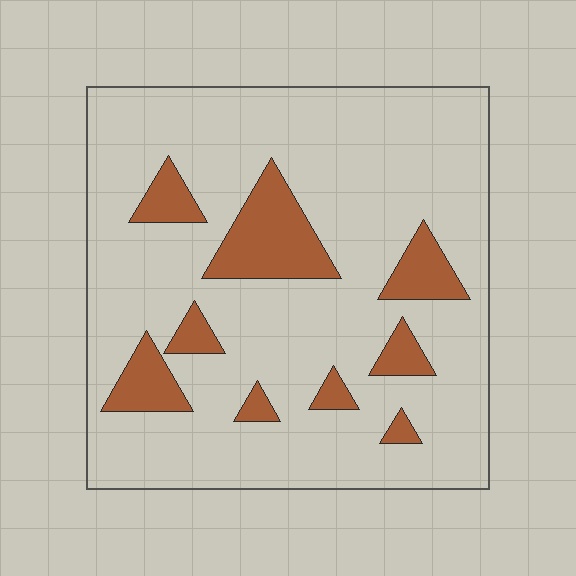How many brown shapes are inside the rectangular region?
9.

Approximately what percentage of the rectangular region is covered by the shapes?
Approximately 15%.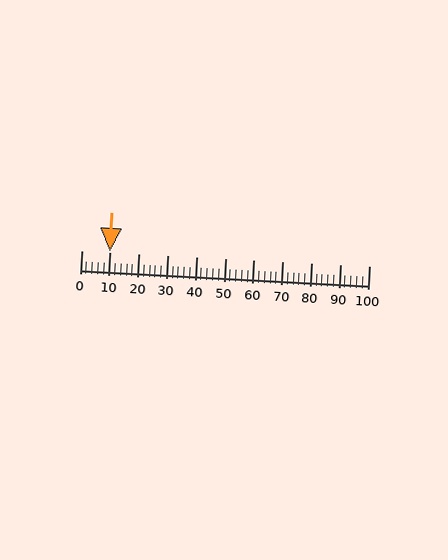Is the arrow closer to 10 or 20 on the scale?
The arrow is closer to 10.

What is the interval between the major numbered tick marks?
The major tick marks are spaced 10 units apart.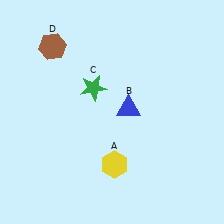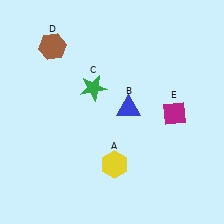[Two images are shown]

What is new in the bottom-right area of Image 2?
A magenta diamond (E) was added in the bottom-right area of Image 2.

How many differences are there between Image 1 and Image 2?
There is 1 difference between the two images.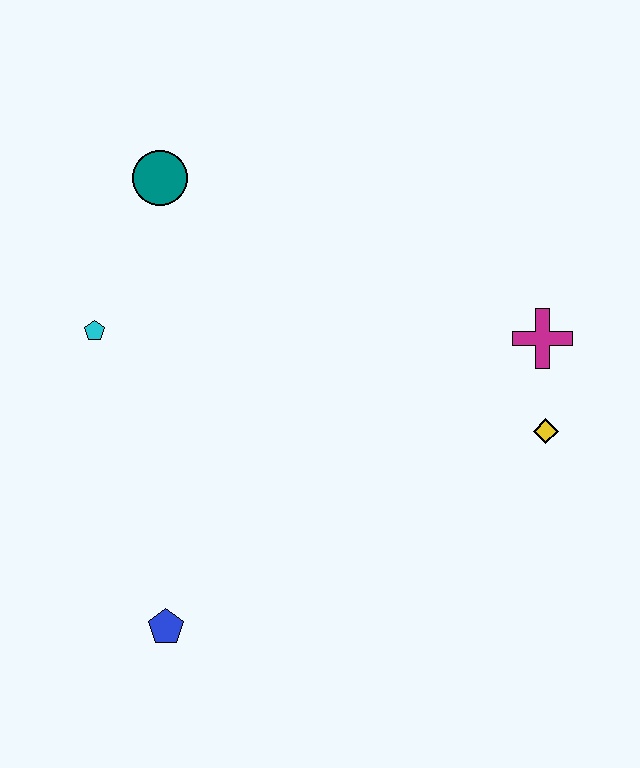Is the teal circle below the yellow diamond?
No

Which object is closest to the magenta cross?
The yellow diamond is closest to the magenta cross.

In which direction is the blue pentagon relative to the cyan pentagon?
The blue pentagon is below the cyan pentagon.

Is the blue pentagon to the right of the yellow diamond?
No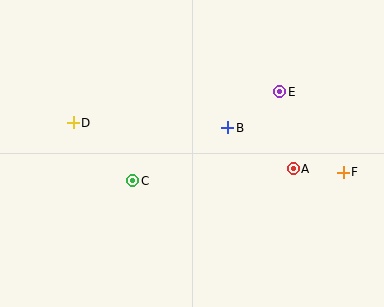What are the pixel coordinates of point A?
Point A is at (293, 169).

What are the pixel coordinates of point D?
Point D is at (73, 123).